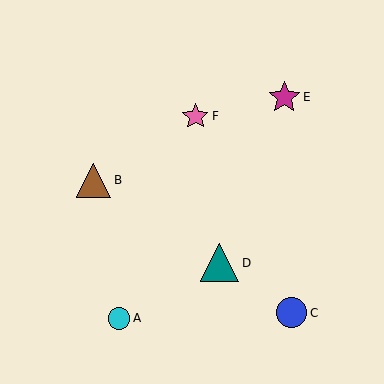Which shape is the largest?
The teal triangle (labeled D) is the largest.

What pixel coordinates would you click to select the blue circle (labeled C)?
Click at (292, 313) to select the blue circle C.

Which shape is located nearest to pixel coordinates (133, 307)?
The cyan circle (labeled A) at (119, 318) is nearest to that location.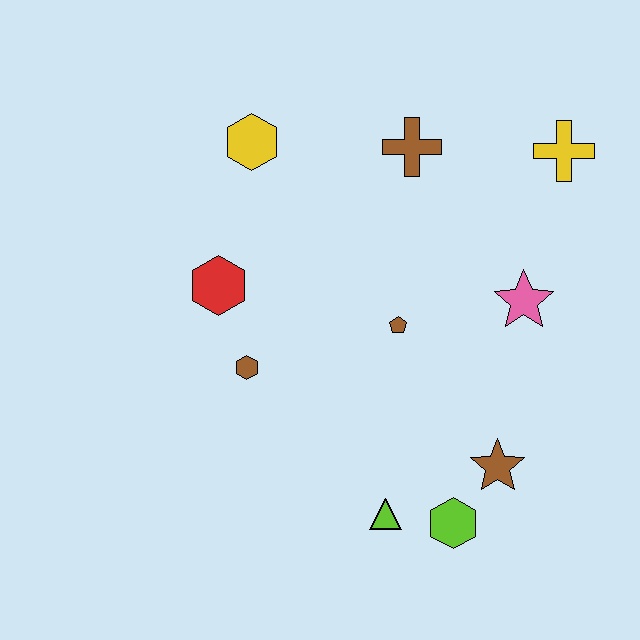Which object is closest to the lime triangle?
The lime hexagon is closest to the lime triangle.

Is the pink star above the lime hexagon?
Yes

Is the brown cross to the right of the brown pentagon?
Yes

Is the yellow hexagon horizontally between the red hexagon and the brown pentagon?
Yes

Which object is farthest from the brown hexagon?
The yellow cross is farthest from the brown hexagon.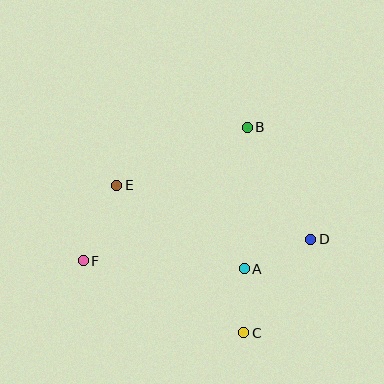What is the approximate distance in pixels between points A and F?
The distance between A and F is approximately 162 pixels.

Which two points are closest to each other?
Points A and C are closest to each other.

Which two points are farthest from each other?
Points D and F are farthest from each other.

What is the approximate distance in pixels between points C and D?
The distance between C and D is approximately 115 pixels.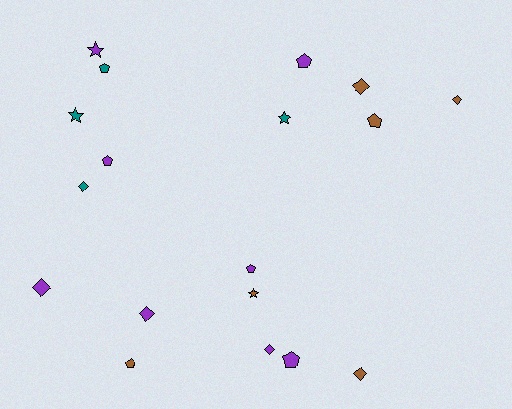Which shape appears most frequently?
Pentagon, with 7 objects.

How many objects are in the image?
There are 18 objects.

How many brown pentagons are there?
There are 2 brown pentagons.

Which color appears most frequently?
Purple, with 8 objects.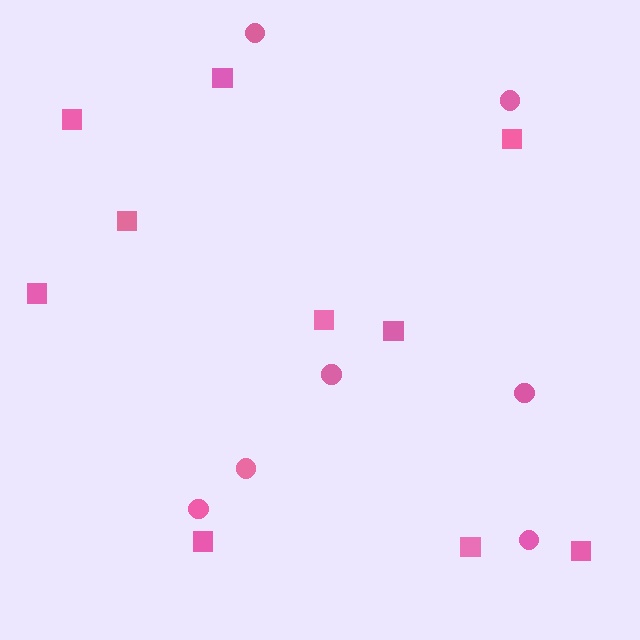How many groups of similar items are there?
There are 2 groups: one group of squares (10) and one group of circles (7).